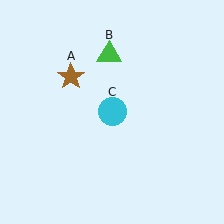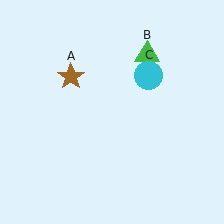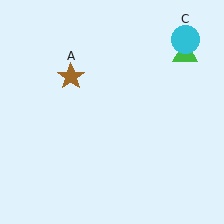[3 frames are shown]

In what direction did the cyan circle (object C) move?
The cyan circle (object C) moved up and to the right.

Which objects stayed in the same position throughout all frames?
Brown star (object A) remained stationary.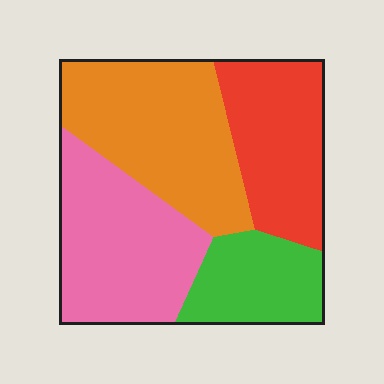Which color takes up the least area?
Green, at roughly 15%.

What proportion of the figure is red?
Red takes up about one quarter (1/4) of the figure.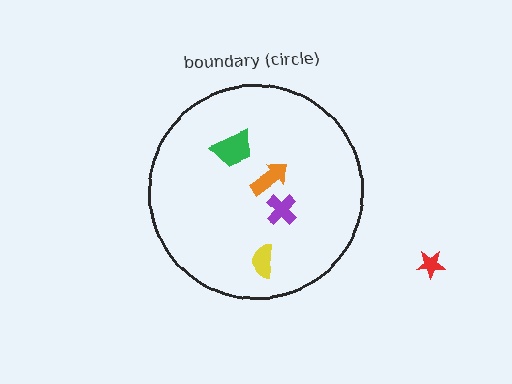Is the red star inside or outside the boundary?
Outside.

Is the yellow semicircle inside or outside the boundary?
Inside.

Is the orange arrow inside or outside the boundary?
Inside.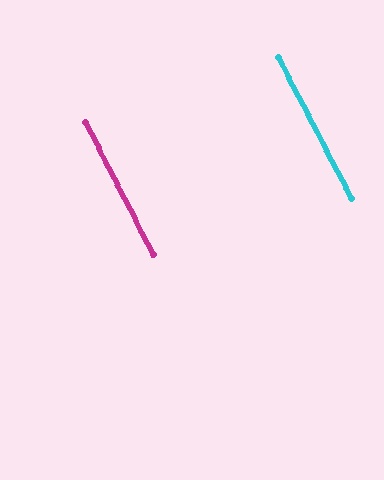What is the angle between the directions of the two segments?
Approximately 0 degrees.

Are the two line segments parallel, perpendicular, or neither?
Parallel — their directions differ by only 0.3°.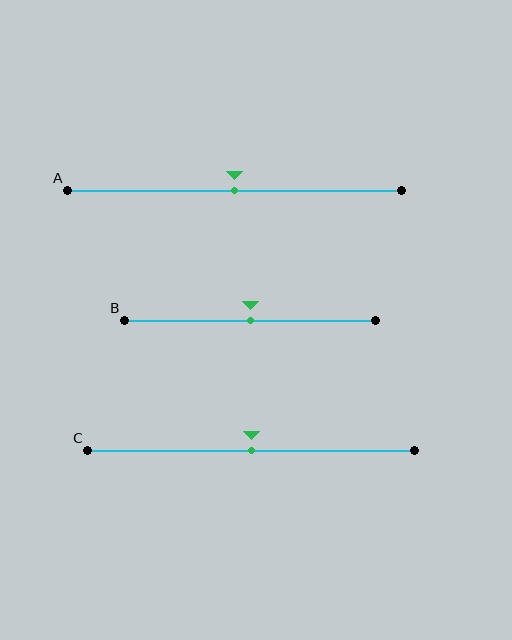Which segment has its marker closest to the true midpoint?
Segment A has its marker closest to the true midpoint.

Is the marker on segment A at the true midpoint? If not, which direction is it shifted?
Yes, the marker on segment A is at the true midpoint.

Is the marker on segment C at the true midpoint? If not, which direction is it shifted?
Yes, the marker on segment C is at the true midpoint.